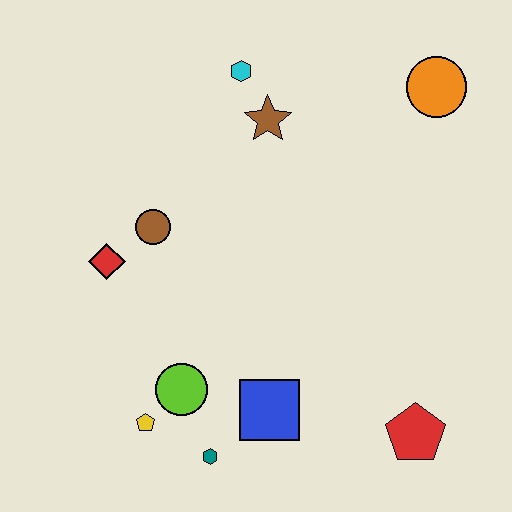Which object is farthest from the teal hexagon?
The orange circle is farthest from the teal hexagon.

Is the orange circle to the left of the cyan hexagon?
No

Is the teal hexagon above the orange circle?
No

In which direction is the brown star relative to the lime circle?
The brown star is above the lime circle.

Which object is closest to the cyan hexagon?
The brown star is closest to the cyan hexagon.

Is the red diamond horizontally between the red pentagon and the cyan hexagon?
No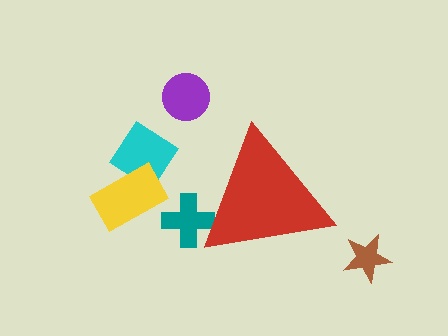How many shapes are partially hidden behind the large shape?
1 shape is partially hidden.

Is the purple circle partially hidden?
No, the purple circle is fully visible.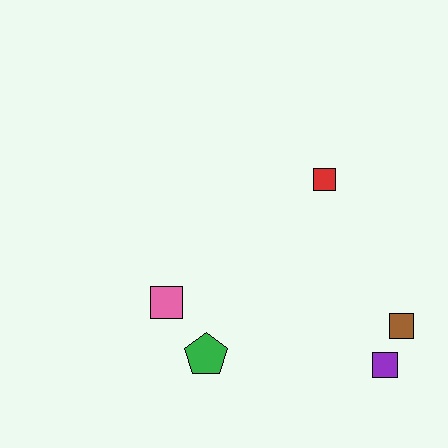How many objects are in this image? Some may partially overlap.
There are 5 objects.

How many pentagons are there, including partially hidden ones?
There is 1 pentagon.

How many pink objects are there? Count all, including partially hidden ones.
There is 1 pink object.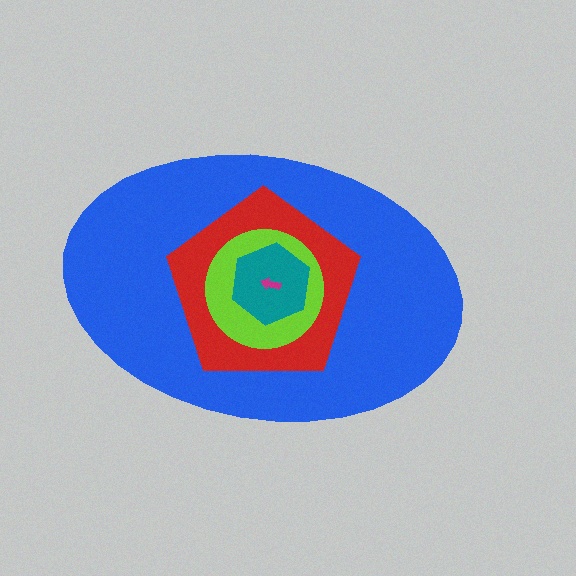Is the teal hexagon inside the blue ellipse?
Yes.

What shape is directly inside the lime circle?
The teal hexagon.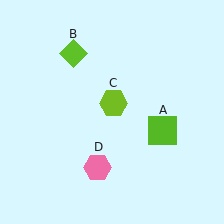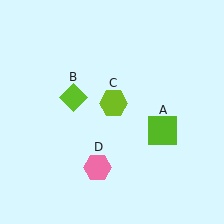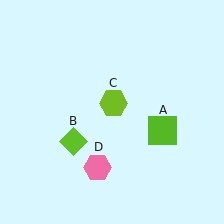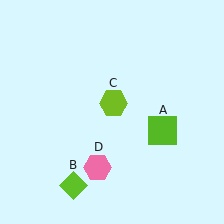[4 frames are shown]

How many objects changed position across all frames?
1 object changed position: lime diamond (object B).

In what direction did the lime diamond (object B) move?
The lime diamond (object B) moved down.